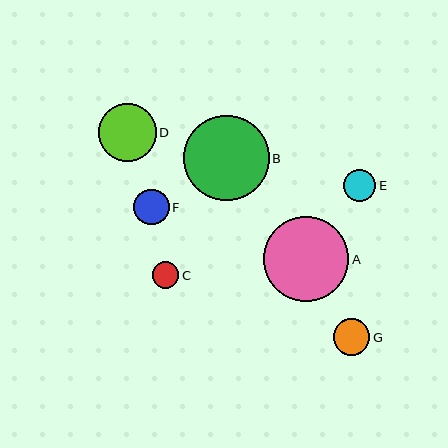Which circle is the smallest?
Circle C is the smallest with a size of approximately 26 pixels.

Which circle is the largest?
Circle B is the largest with a size of approximately 85 pixels.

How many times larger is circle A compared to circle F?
Circle A is approximately 2.4 times the size of circle F.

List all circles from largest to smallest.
From largest to smallest: B, A, D, G, F, E, C.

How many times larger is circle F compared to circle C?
Circle F is approximately 1.4 times the size of circle C.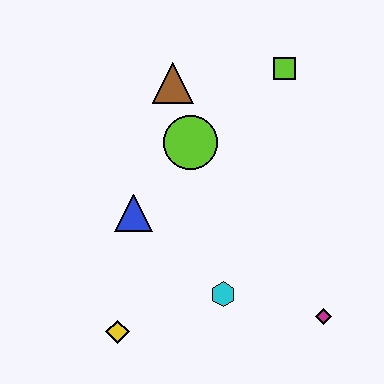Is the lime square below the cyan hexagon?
No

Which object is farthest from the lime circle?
The magenta diamond is farthest from the lime circle.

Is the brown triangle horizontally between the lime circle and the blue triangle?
Yes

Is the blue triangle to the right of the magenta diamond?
No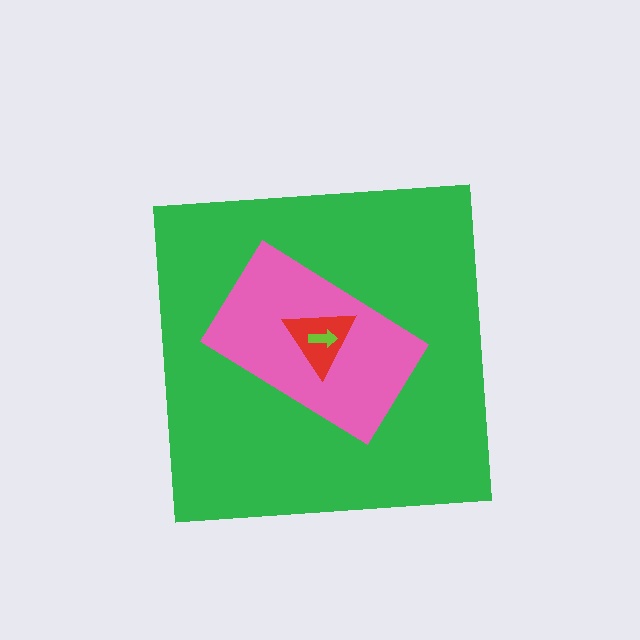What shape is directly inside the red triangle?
The lime arrow.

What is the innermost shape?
The lime arrow.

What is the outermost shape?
The green square.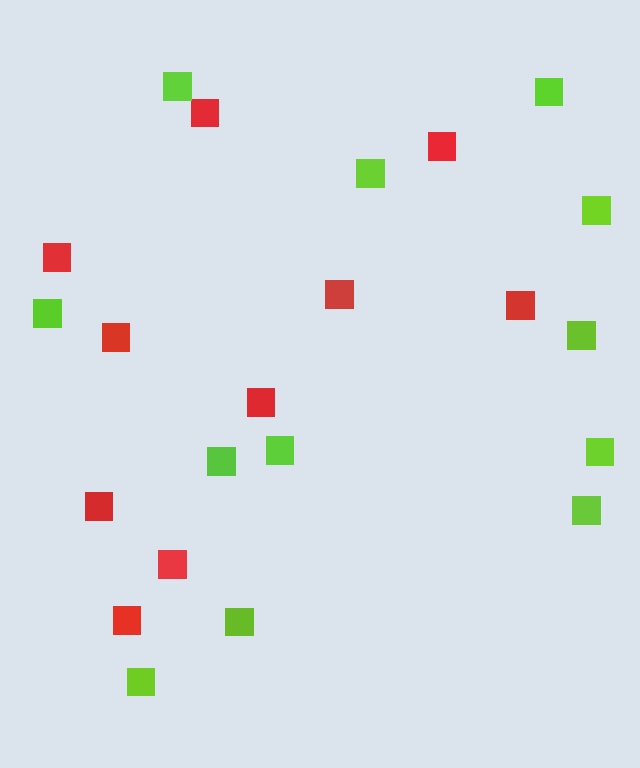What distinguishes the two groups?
There are 2 groups: one group of red squares (10) and one group of lime squares (12).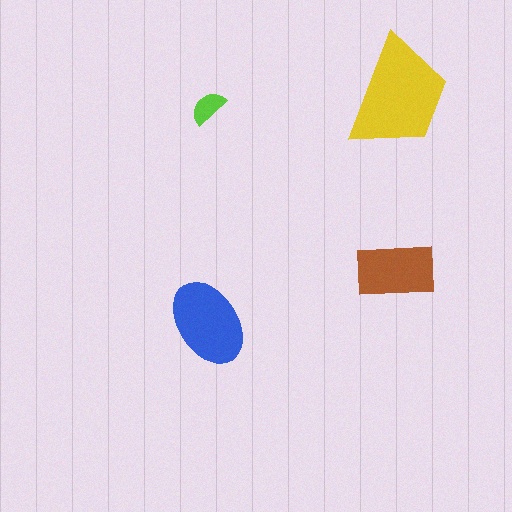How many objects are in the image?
There are 4 objects in the image.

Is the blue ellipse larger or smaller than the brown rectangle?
Larger.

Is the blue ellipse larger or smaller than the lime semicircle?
Larger.